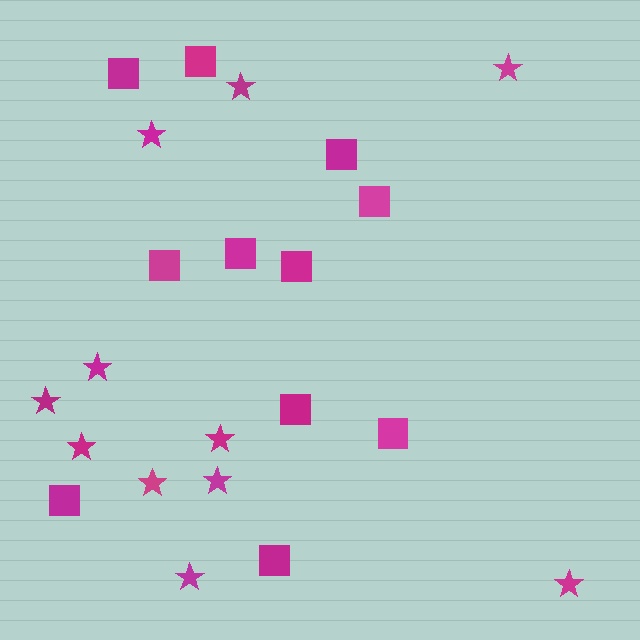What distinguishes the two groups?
There are 2 groups: one group of stars (11) and one group of squares (11).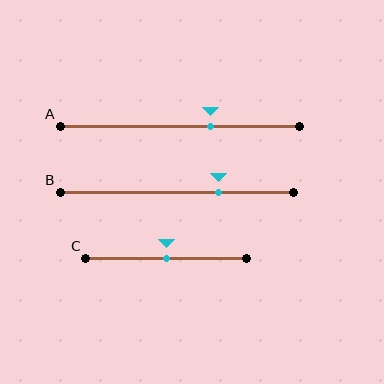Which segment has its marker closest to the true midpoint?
Segment C has its marker closest to the true midpoint.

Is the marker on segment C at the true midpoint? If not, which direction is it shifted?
Yes, the marker on segment C is at the true midpoint.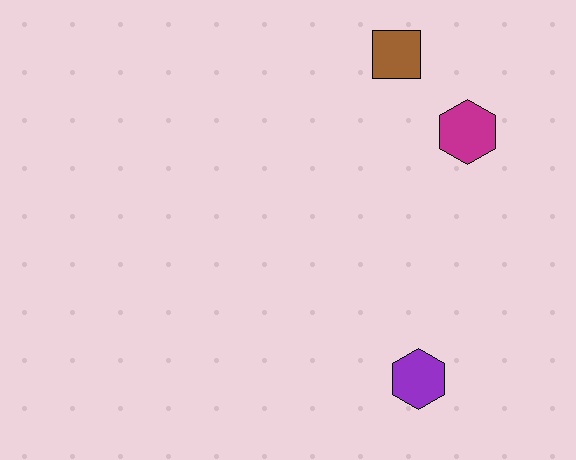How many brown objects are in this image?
There is 1 brown object.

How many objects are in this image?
There are 3 objects.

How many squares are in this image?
There is 1 square.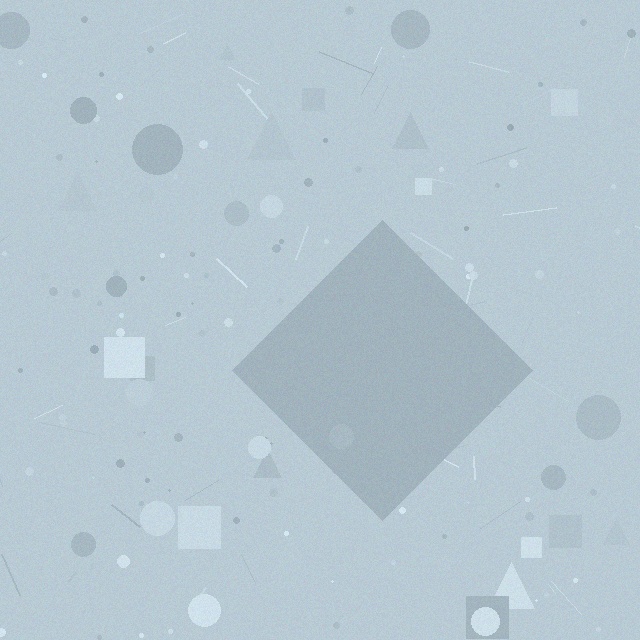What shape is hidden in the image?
A diamond is hidden in the image.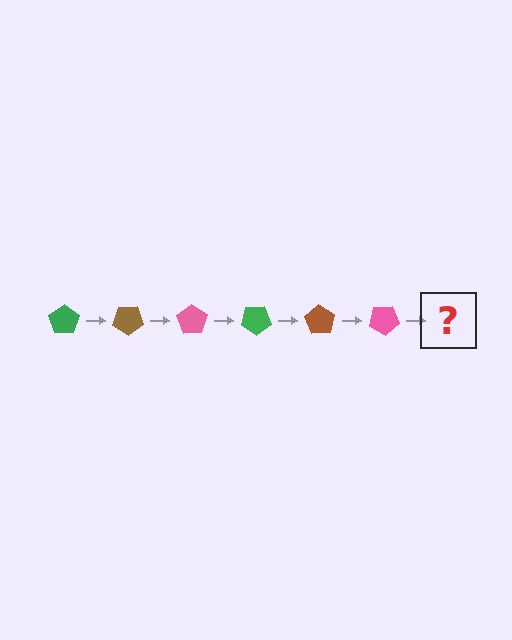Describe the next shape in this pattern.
It should be a green pentagon, rotated 210 degrees from the start.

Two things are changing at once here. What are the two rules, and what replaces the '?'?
The two rules are that it rotates 35 degrees each step and the color cycles through green, brown, and pink. The '?' should be a green pentagon, rotated 210 degrees from the start.